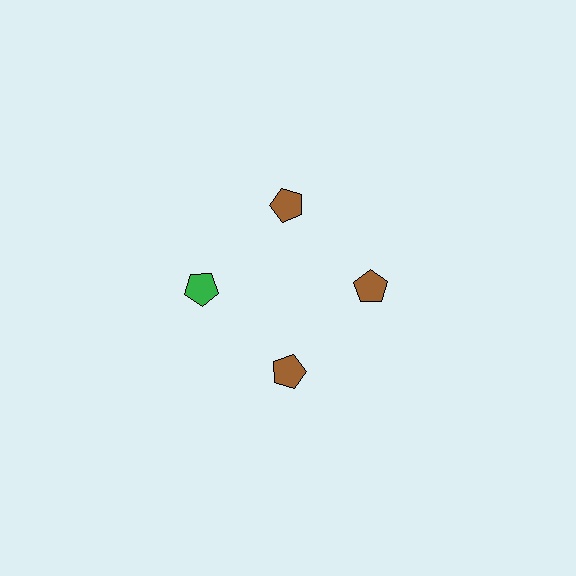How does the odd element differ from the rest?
It has a different color: green instead of brown.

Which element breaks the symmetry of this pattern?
The green pentagon at roughly the 9 o'clock position breaks the symmetry. All other shapes are brown pentagons.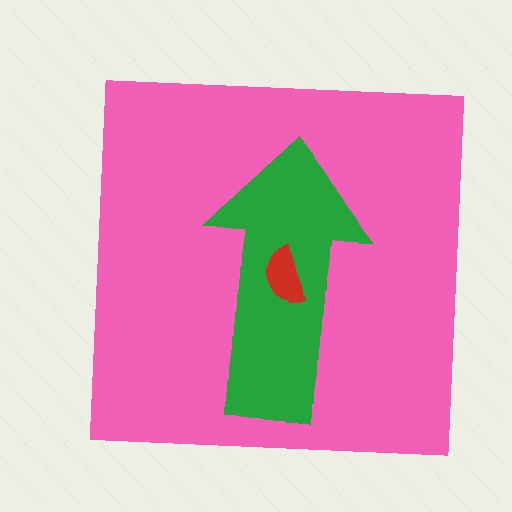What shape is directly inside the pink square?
The green arrow.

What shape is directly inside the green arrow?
The red semicircle.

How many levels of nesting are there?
3.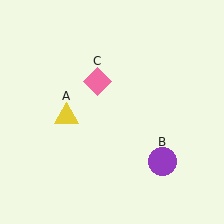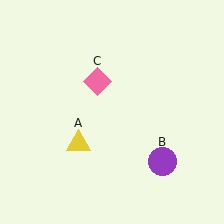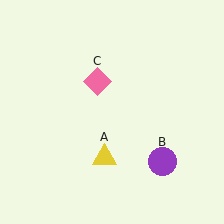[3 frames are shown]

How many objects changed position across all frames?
1 object changed position: yellow triangle (object A).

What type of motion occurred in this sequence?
The yellow triangle (object A) rotated counterclockwise around the center of the scene.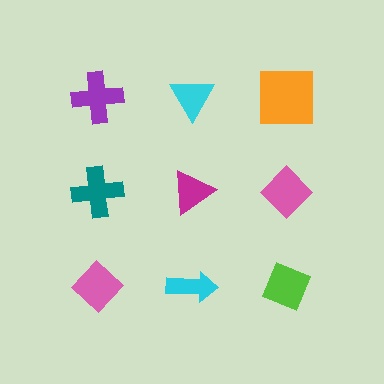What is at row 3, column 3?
A lime diamond.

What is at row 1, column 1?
A purple cross.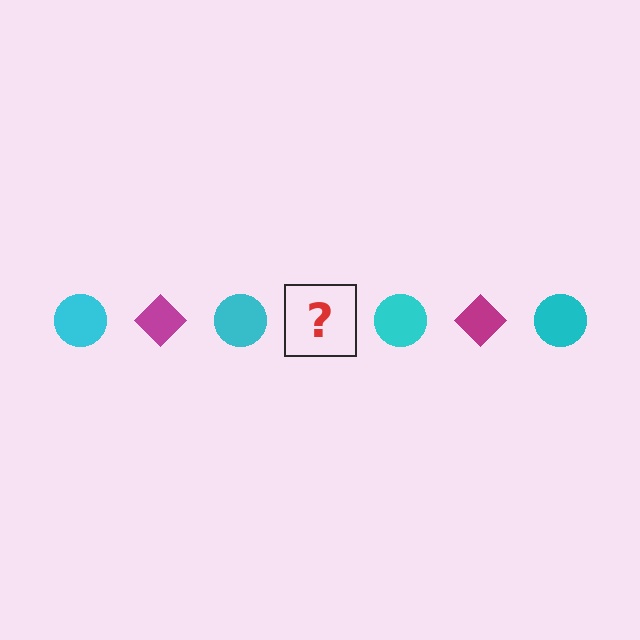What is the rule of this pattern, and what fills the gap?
The rule is that the pattern alternates between cyan circle and magenta diamond. The gap should be filled with a magenta diamond.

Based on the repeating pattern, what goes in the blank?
The blank should be a magenta diamond.